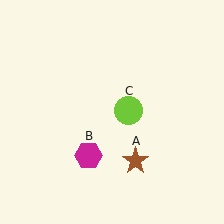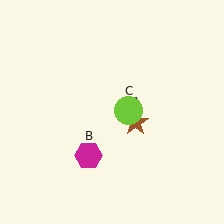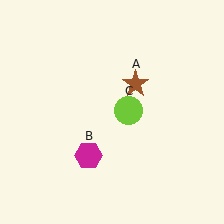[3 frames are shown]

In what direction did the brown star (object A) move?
The brown star (object A) moved up.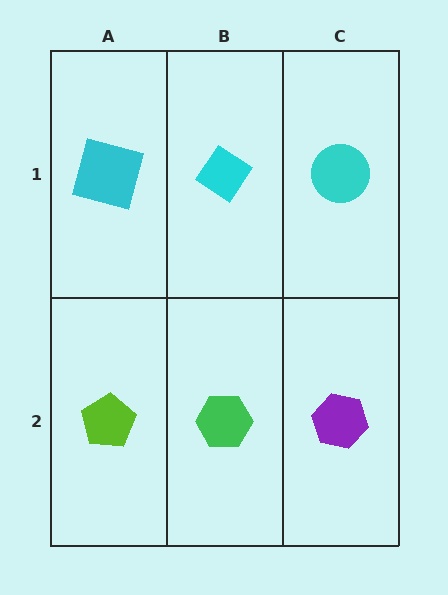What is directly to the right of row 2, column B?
A purple hexagon.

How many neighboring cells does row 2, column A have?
2.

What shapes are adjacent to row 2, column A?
A cyan square (row 1, column A), a green hexagon (row 2, column B).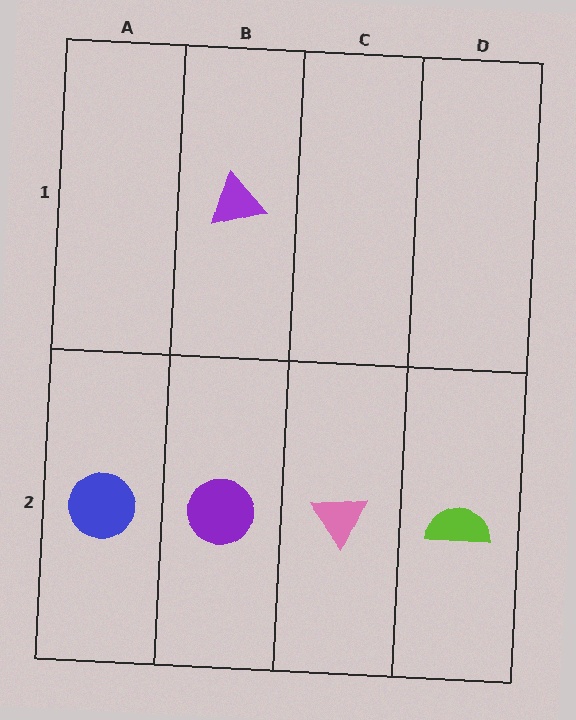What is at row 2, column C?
A pink triangle.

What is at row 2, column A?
A blue circle.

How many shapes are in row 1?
1 shape.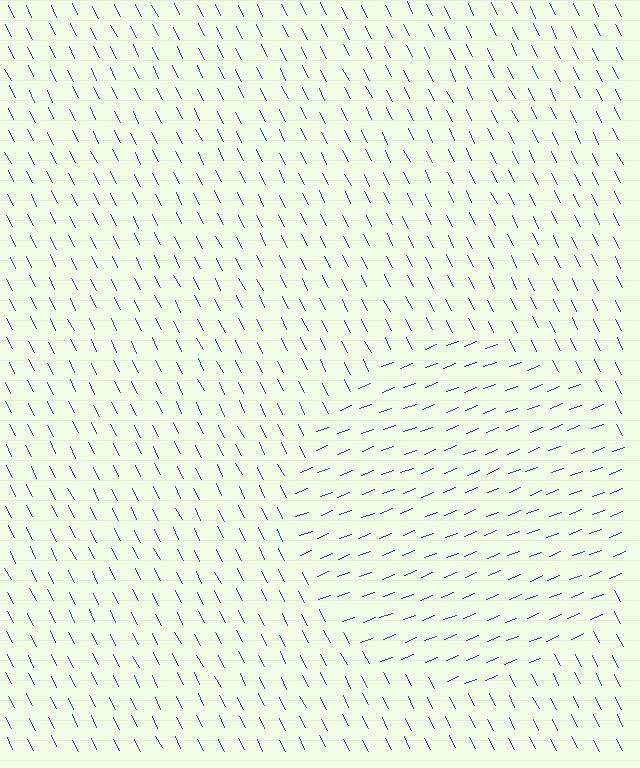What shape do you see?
I see a circle.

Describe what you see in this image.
The image is filled with small blue line segments. A circle region in the image has lines oriented differently from the surrounding lines, creating a visible texture boundary.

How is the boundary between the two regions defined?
The boundary is defined purely by a change in line orientation (approximately 84 degrees difference). All lines are the same color and thickness.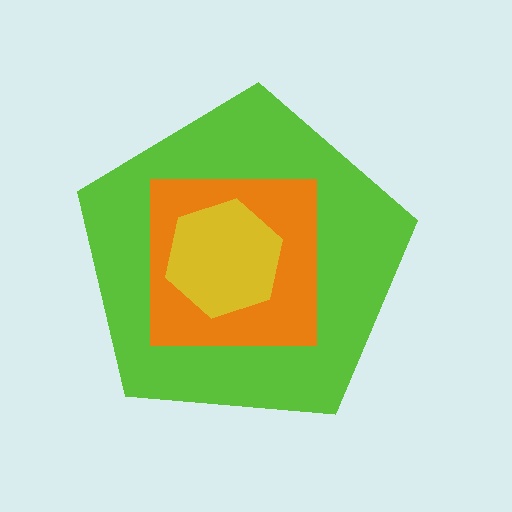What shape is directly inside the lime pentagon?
The orange square.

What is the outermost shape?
The lime pentagon.